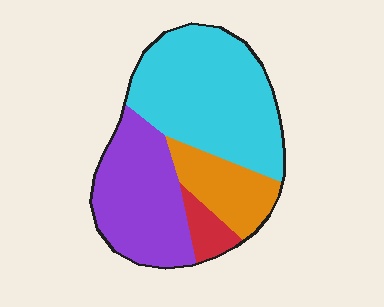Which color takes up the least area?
Red, at roughly 5%.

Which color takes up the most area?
Cyan, at roughly 45%.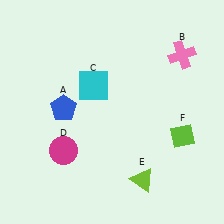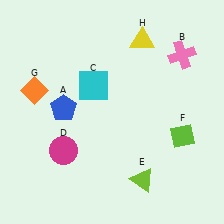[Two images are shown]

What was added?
An orange diamond (G), a yellow triangle (H) were added in Image 2.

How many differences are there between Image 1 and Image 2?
There are 2 differences between the two images.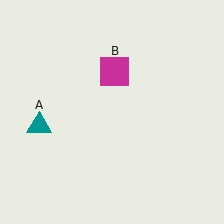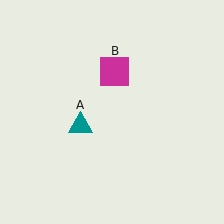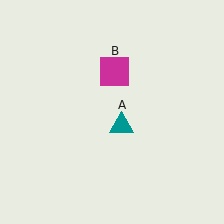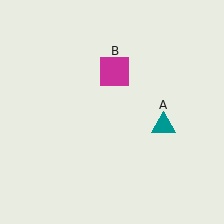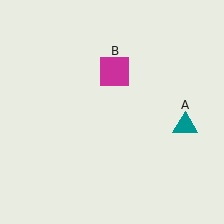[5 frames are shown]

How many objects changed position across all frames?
1 object changed position: teal triangle (object A).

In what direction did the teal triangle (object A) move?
The teal triangle (object A) moved right.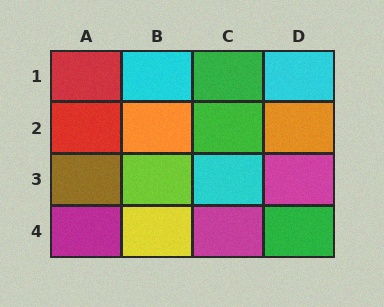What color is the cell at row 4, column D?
Green.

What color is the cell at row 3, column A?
Brown.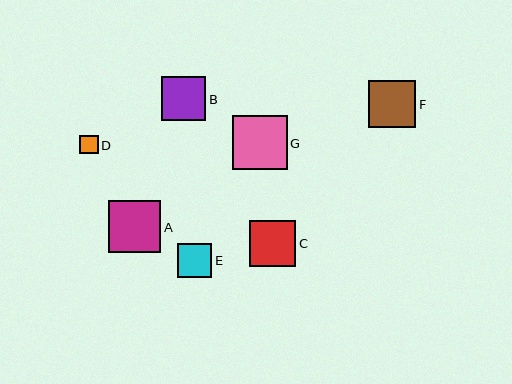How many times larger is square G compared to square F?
Square G is approximately 1.2 times the size of square F.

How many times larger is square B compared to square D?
Square B is approximately 2.4 times the size of square D.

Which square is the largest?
Square G is the largest with a size of approximately 55 pixels.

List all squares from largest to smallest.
From largest to smallest: G, A, F, C, B, E, D.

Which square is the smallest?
Square D is the smallest with a size of approximately 18 pixels.